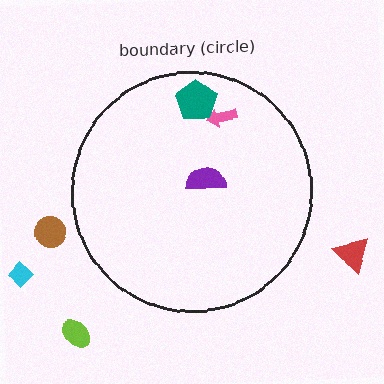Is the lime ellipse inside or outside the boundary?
Outside.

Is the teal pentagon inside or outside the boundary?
Inside.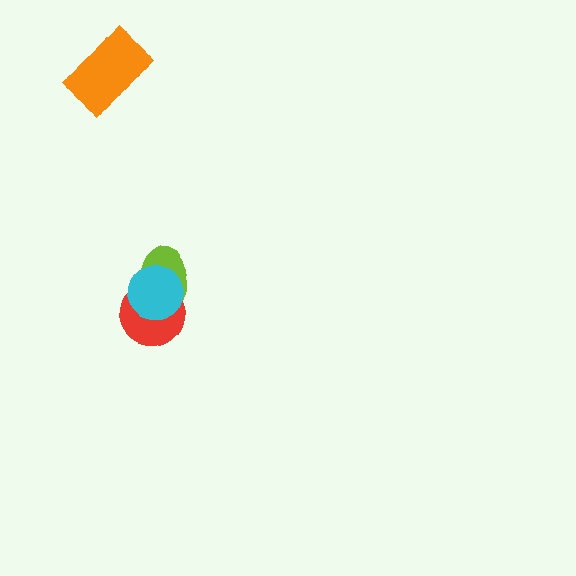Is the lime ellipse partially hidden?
Yes, it is partially covered by another shape.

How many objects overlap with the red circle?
2 objects overlap with the red circle.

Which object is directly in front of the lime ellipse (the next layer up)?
The red circle is directly in front of the lime ellipse.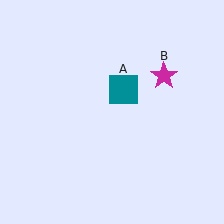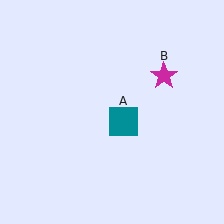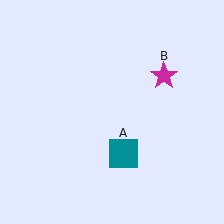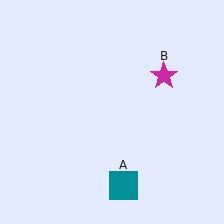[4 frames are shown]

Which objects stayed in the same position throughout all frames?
Magenta star (object B) remained stationary.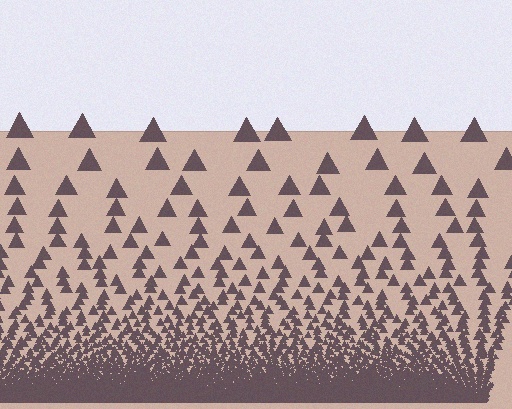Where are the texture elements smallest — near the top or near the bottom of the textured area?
Near the bottom.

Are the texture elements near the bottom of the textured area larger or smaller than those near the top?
Smaller. The gradient is inverted — elements near the bottom are smaller and denser.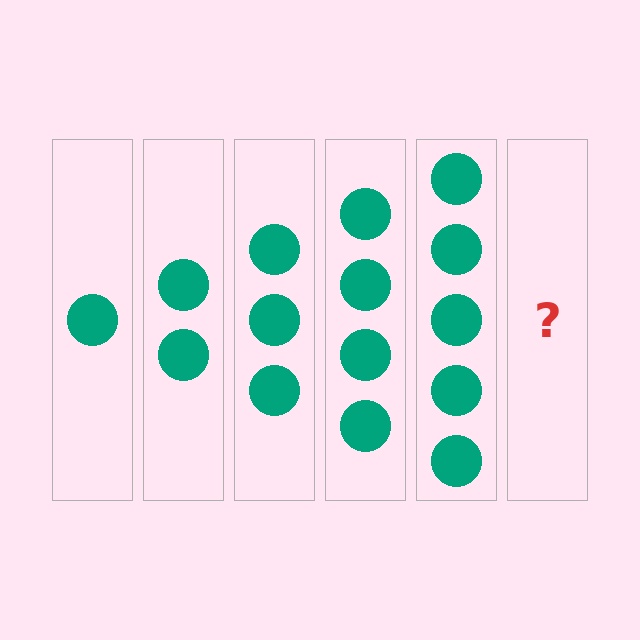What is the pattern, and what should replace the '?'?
The pattern is that each step adds one more circle. The '?' should be 6 circles.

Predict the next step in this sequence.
The next step is 6 circles.